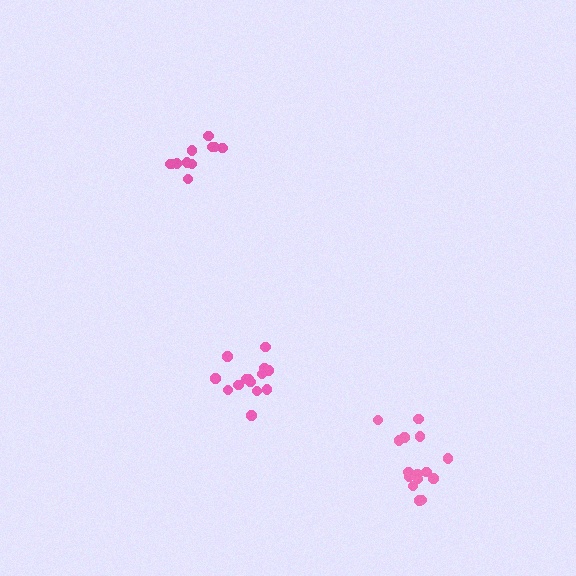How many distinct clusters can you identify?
There are 3 distinct clusters.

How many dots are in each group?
Group 1: 14 dots, Group 2: 15 dots, Group 3: 11 dots (40 total).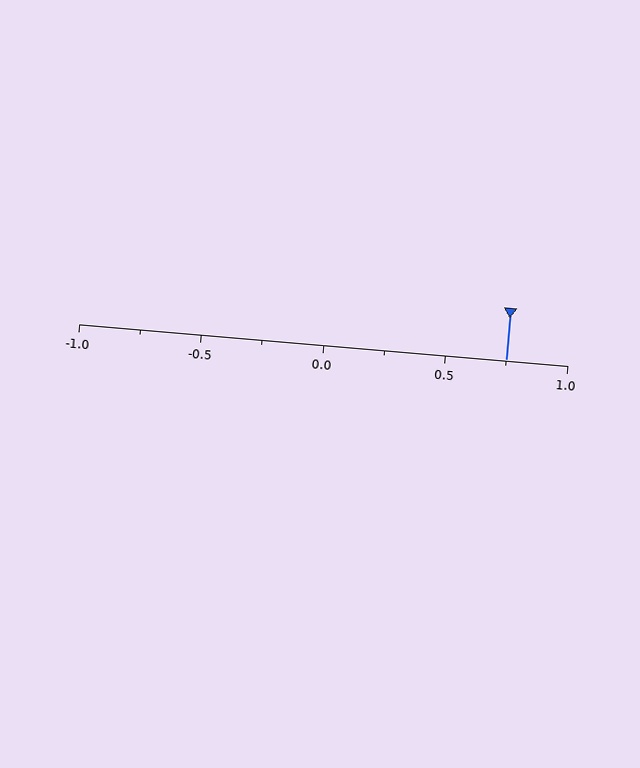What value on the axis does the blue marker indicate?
The marker indicates approximately 0.75.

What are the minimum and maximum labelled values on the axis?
The axis runs from -1.0 to 1.0.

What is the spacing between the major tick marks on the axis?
The major ticks are spaced 0.5 apart.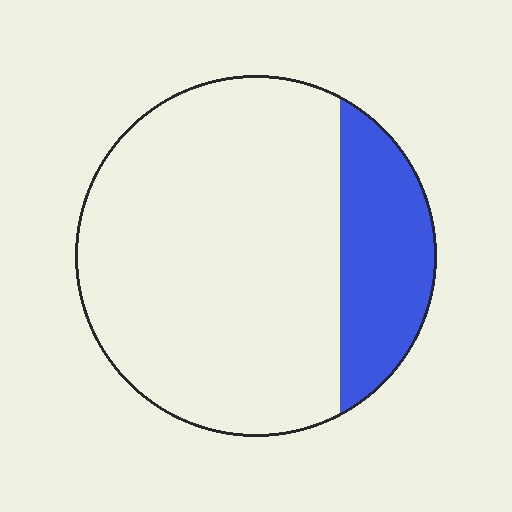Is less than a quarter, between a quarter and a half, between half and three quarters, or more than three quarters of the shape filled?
Less than a quarter.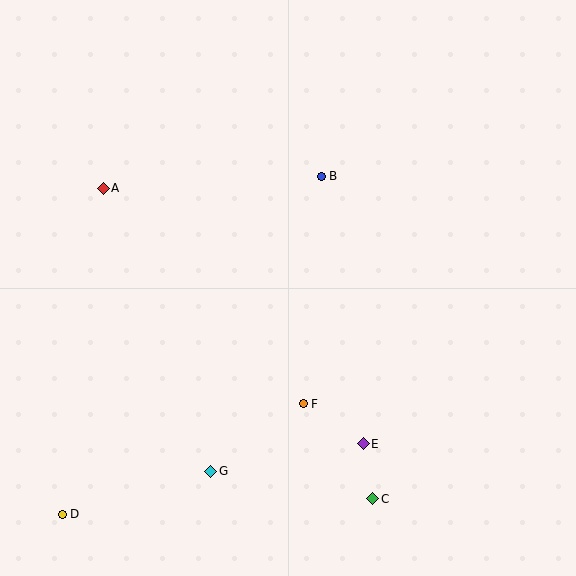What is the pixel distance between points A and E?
The distance between A and E is 365 pixels.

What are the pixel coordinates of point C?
Point C is at (373, 499).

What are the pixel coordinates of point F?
Point F is at (303, 404).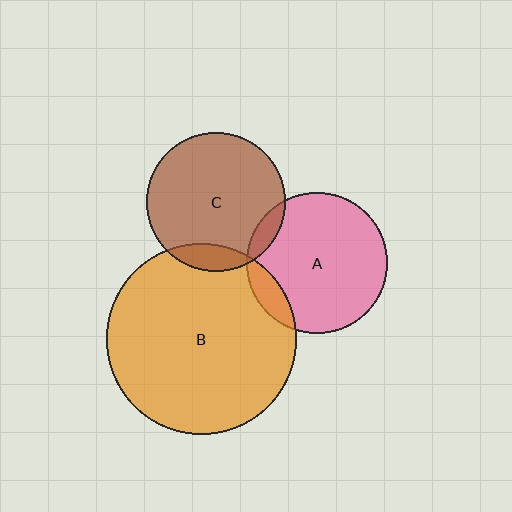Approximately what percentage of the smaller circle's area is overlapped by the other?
Approximately 10%.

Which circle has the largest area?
Circle B (orange).